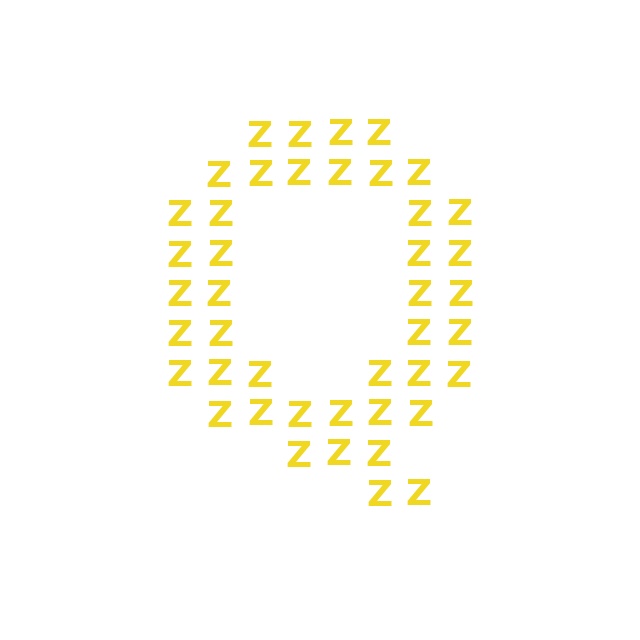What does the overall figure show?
The overall figure shows the letter Q.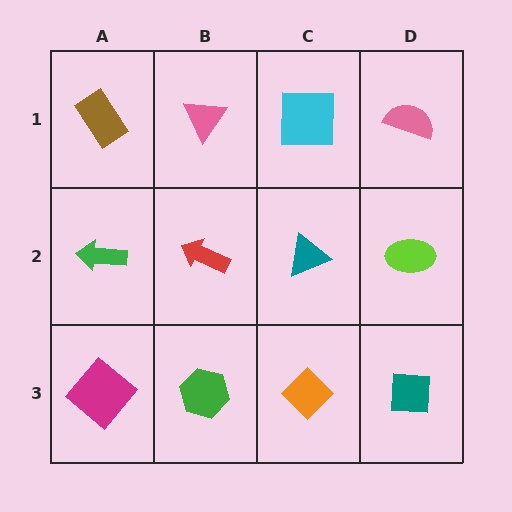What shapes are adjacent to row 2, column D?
A pink semicircle (row 1, column D), a teal square (row 3, column D), a teal triangle (row 2, column C).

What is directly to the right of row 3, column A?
A green hexagon.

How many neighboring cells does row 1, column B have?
3.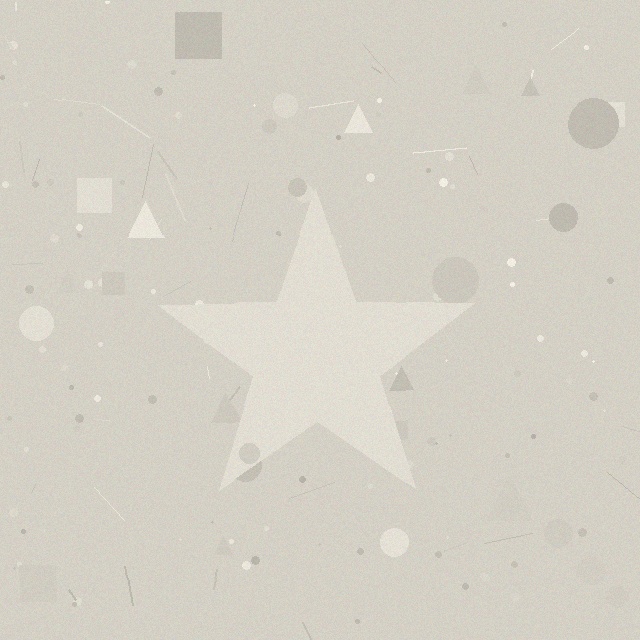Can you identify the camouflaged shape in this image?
The camouflaged shape is a star.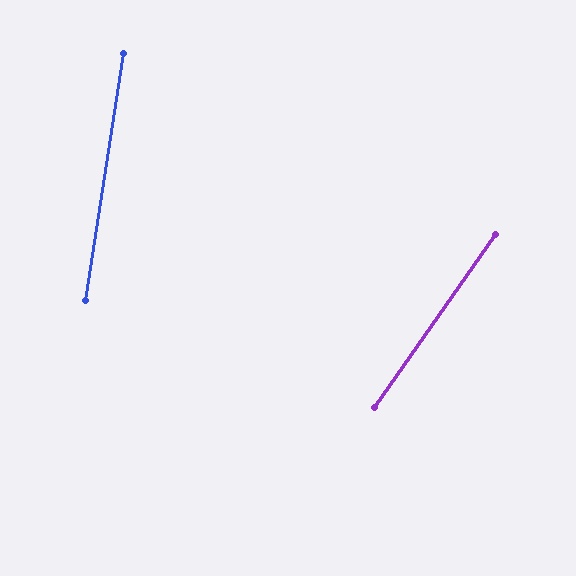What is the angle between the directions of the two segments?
Approximately 26 degrees.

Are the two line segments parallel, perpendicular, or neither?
Neither parallel nor perpendicular — they differ by about 26°.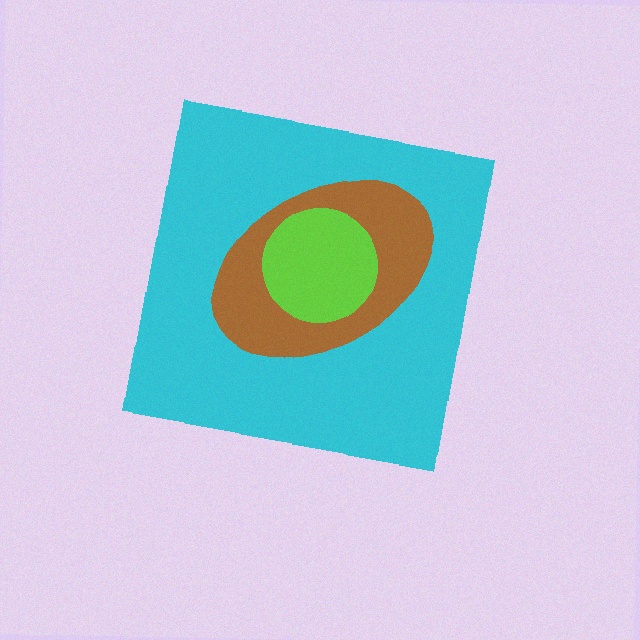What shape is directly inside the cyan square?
The brown ellipse.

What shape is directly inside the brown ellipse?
The lime circle.